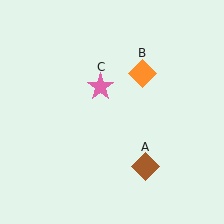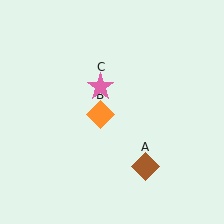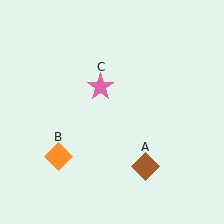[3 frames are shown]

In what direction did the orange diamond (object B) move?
The orange diamond (object B) moved down and to the left.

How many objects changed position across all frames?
1 object changed position: orange diamond (object B).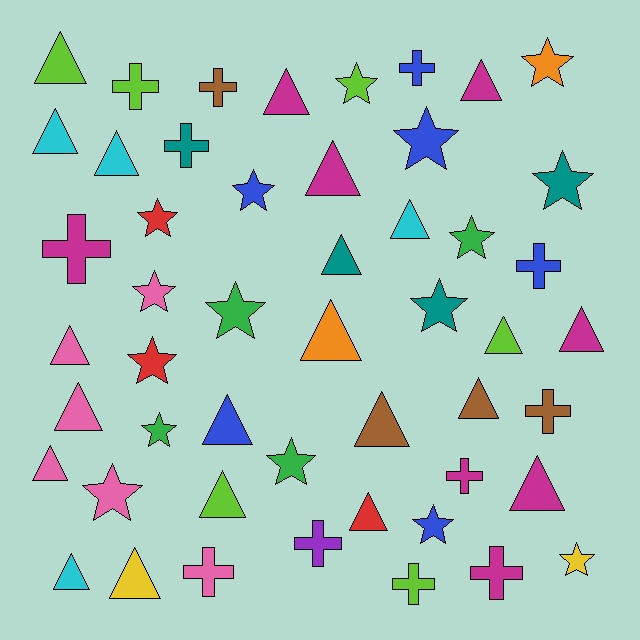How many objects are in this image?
There are 50 objects.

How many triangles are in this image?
There are 22 triangles.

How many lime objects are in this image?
There are 6 lime objects.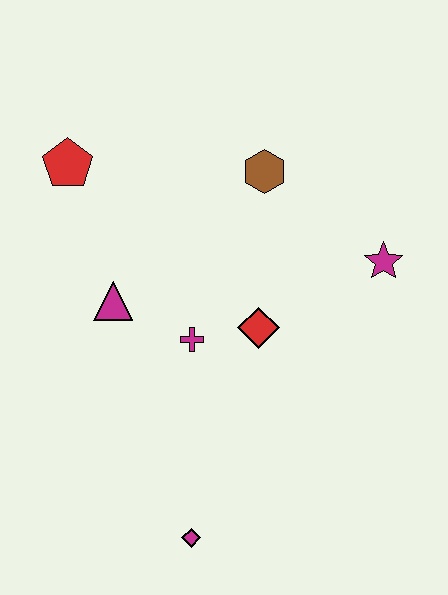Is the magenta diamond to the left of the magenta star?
Yes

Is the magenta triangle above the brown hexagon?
No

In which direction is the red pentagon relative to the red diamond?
The red pentagon is to the left of the red diamond.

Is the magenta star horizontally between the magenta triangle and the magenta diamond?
No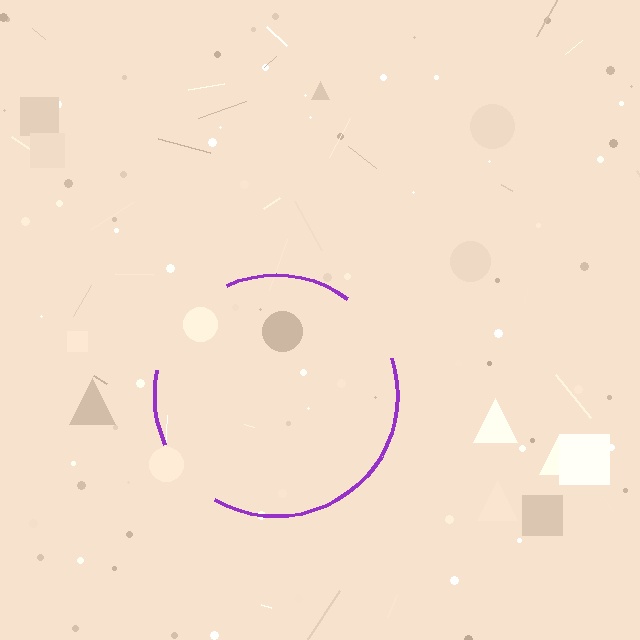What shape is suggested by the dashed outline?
The dashed outline suggests a circle.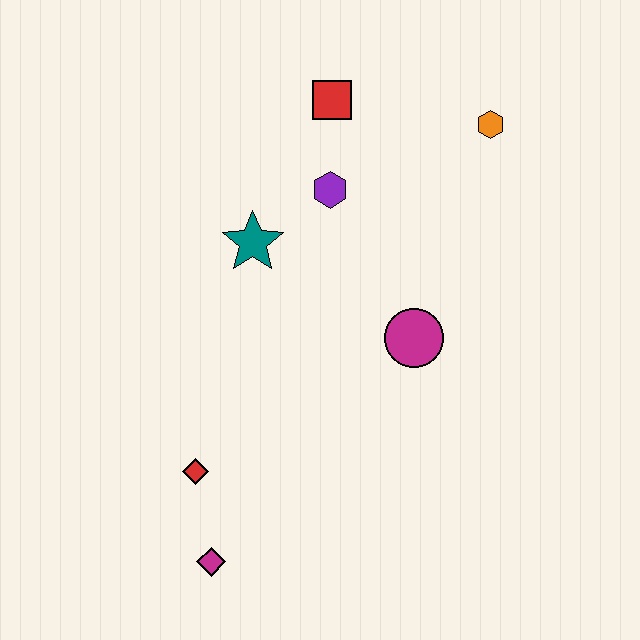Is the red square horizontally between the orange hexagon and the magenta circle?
No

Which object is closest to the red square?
The purple hexagon is closest to the red square.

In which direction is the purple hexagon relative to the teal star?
The purple hexagon is to the right of the teal star.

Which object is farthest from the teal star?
The magenta diamond is farthest from the teal star.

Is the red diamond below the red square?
Yes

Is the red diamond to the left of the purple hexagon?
Yes